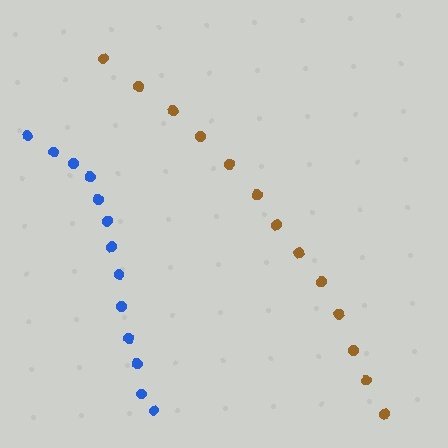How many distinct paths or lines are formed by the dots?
There are 2 distinct paths.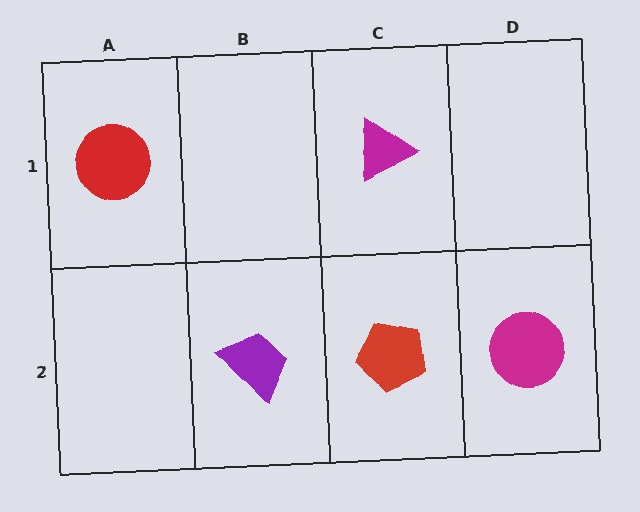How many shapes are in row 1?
2 shapes.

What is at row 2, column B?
A purple trapezoid.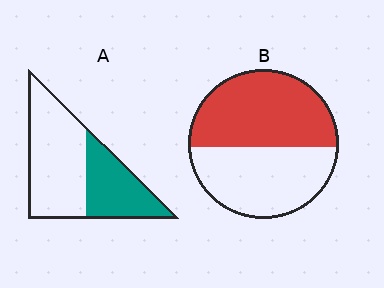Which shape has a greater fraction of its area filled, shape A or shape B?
Shape B.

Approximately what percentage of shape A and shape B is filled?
A is approximately 40% and B is approximately 55%.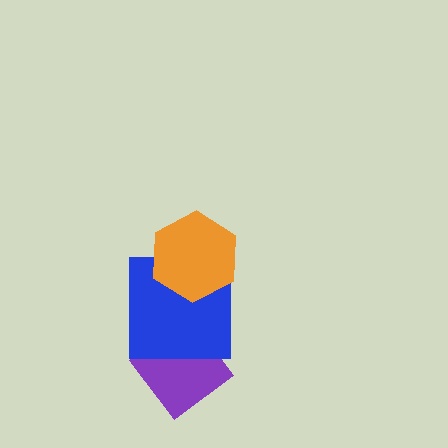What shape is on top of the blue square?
The orange hexagon is on top of the blue square.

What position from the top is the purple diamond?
The purple diamond is 3rd from the top.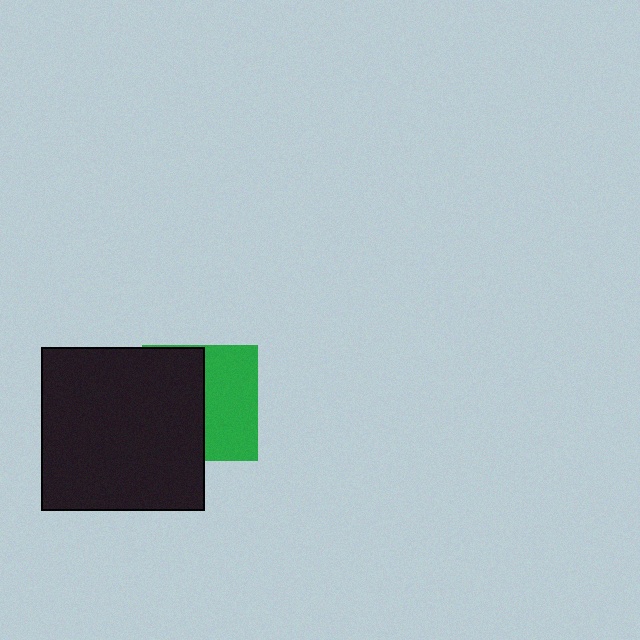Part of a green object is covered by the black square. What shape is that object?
It is a square.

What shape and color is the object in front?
The object in front is a black square.